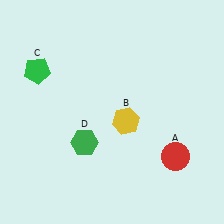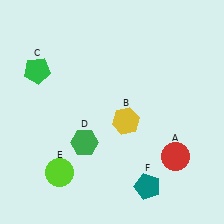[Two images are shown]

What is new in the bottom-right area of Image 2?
A teal pentagon (F) was added in the bottom-right area of Image 2.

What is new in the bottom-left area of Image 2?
A lime circle (E) was added in the bottom-left area of Image 2.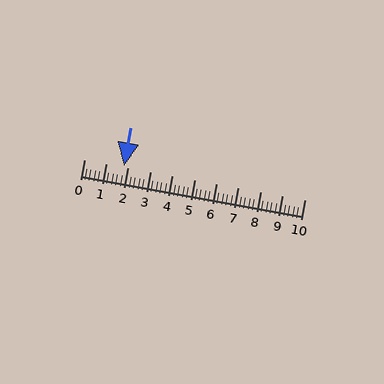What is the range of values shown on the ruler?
The ruler shows values from 0 to 10.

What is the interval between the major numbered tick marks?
The major tick marks are spaced 1 units apart.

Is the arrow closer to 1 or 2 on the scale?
The arrow is closer to 2.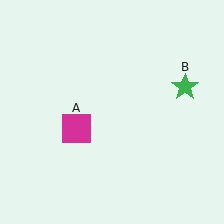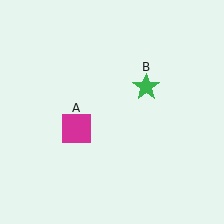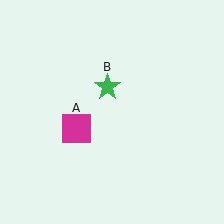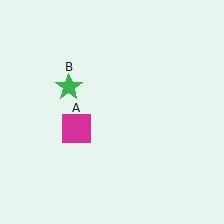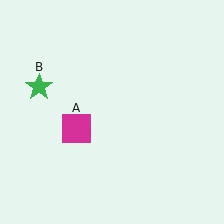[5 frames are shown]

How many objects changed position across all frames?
1 object changed position: green star (object B).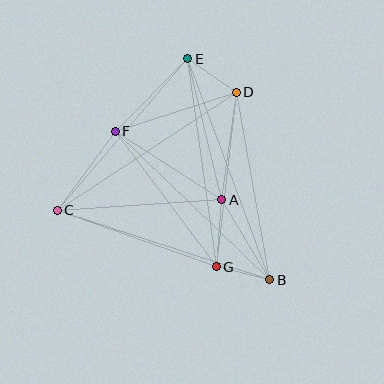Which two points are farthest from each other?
Points B and E are farthest from each other.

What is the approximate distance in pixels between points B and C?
The distance between B and C is approximately 223 pixels.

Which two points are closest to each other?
Points B and G are closest to each other.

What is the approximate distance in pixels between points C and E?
The distance between C and E is approximately 200 pixels.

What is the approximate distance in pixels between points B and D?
The distance between B and D is approximately 190 pixels.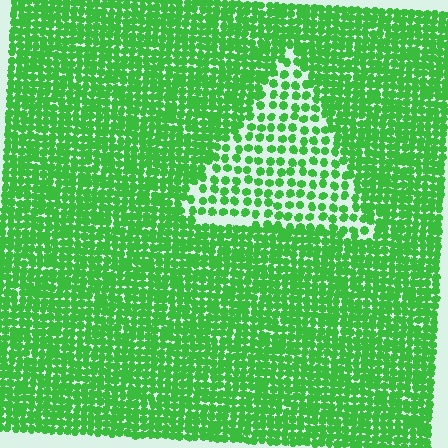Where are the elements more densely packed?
The elements are more densely packed outside the triangle boundary.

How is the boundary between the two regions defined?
The boundary is defined by a change in element density (approximately 2.1x ratio). All elements are the same color, size, and shape.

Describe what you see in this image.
The image contains small green elements arranged at two different densities. A triangle-shaped region is visible where the elements are less densely packed than the surrounding area.